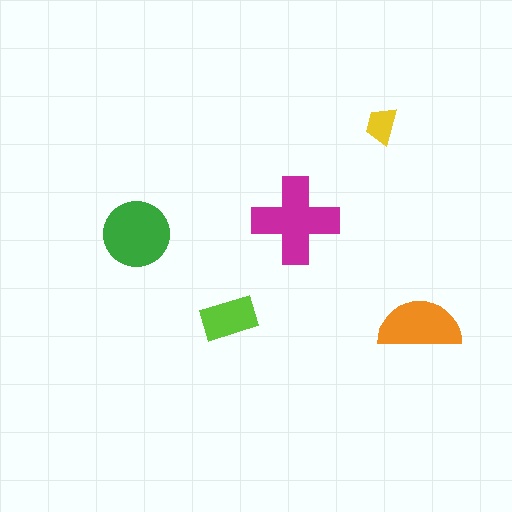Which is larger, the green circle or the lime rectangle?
The green circle.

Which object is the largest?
The magenta cross.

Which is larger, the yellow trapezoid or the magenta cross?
The magenta cross.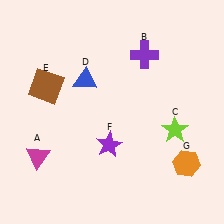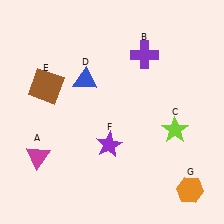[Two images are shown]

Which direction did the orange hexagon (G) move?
The orange hexagon (G) moved down.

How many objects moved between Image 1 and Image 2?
1 object moved between the two images.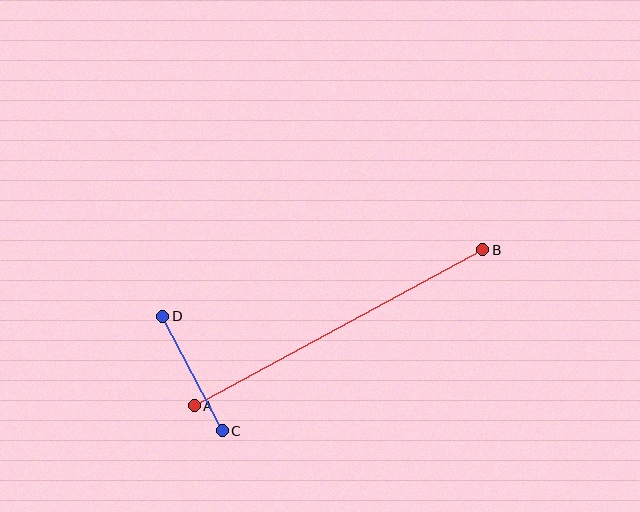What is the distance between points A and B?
The distance is approximately 328 pixels.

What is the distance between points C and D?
The distance is approximately 129 pixels.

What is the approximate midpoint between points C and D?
The midpoint is at approximately (192, 373) pixels.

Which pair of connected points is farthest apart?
Points A and B are farthest apart.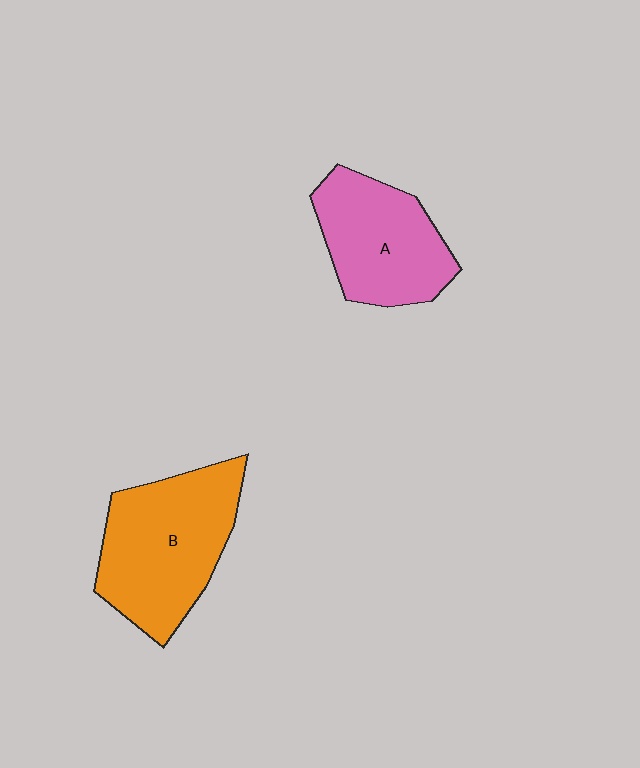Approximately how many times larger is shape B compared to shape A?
Approximately 1.3 times.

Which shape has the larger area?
Shape B (orange).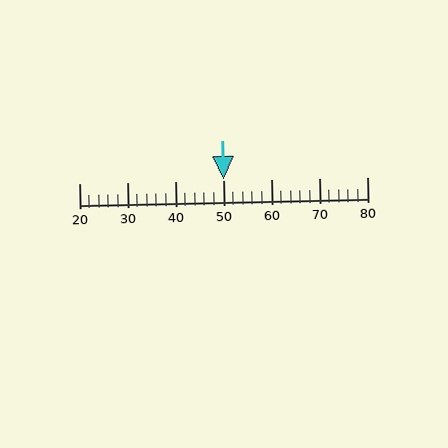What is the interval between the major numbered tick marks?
The major tick marks are spaced 10 units apart.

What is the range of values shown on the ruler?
The ruler shows values from 20 to 80.